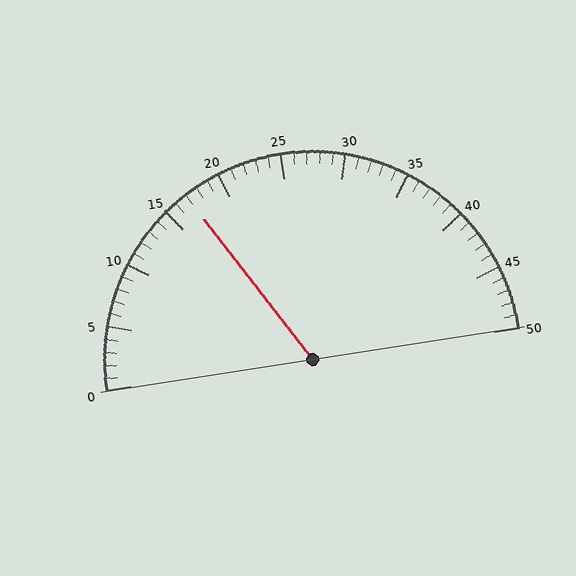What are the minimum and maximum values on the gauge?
The gauge ranges from 0 to 50.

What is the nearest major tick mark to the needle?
The nearest major tick mark is 15.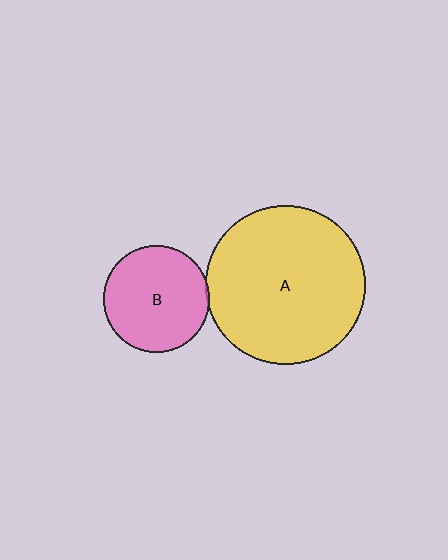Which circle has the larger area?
Circle A (yellow).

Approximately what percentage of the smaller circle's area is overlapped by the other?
Approximately 5%.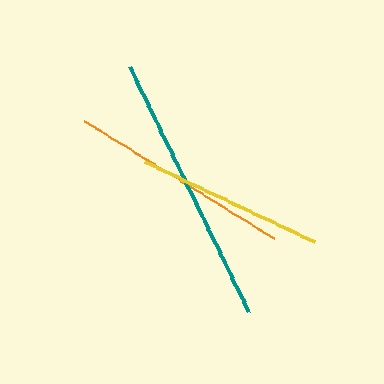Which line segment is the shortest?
The yellow line is the shortest at approximately 187 pixels.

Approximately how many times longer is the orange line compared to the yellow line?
The orange line is approximately 1.2 times the length of the yellow line.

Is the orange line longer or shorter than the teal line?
The teal line is longer than the orange line.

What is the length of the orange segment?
The orange segment is approximately 223 pixels long.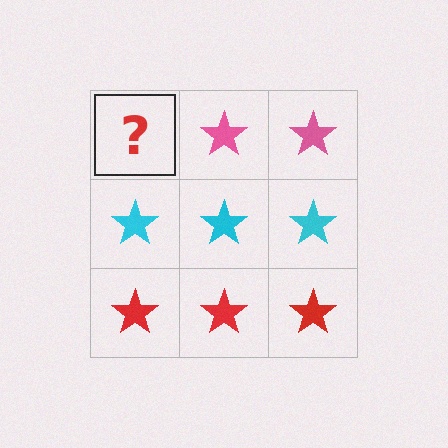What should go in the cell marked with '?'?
The missing cell should contain a pink star.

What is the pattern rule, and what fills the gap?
The rule is that each row has a consistent color. The gap should be filled with a pink star.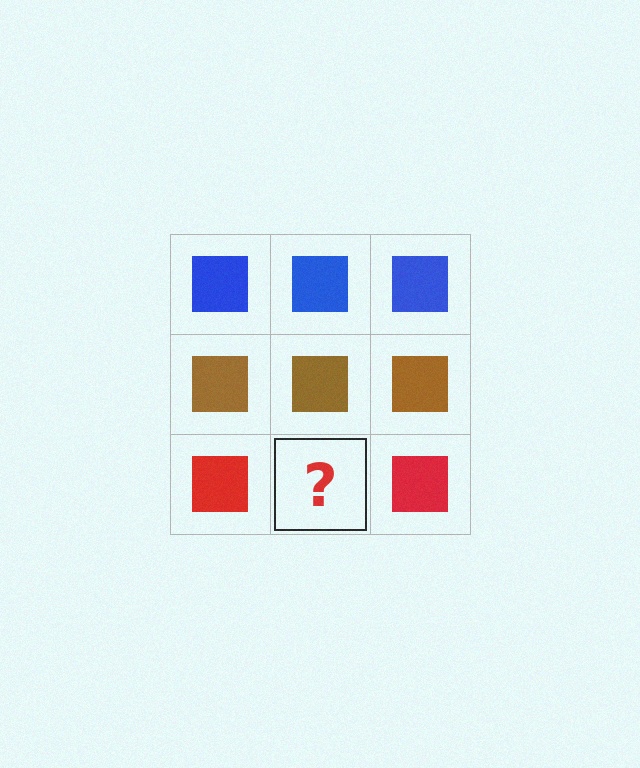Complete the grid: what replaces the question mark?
The question mark should be replaced with a red square.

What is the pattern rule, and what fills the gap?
The rule is that each row has a consistent color. The gap should be filled with a red square.